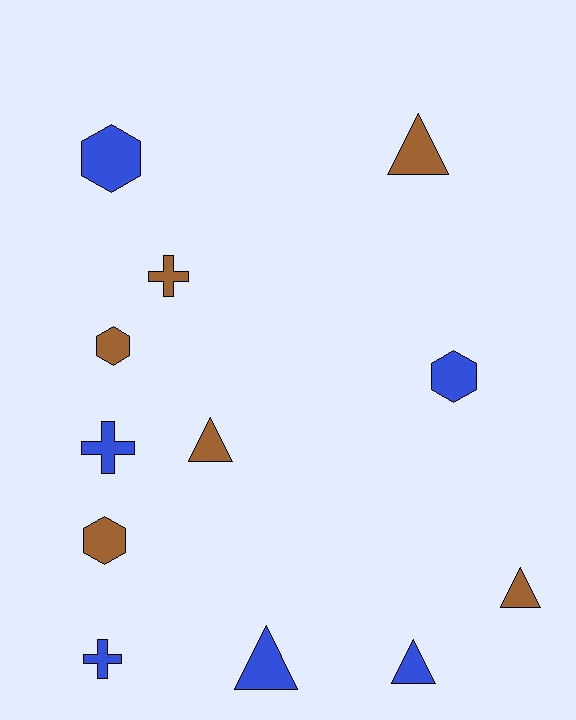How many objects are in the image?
There are 12 objects.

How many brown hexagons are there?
There are 2 brown hexagons.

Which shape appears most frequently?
Triangle, with 5 objects.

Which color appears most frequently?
Brown, with 6 objects.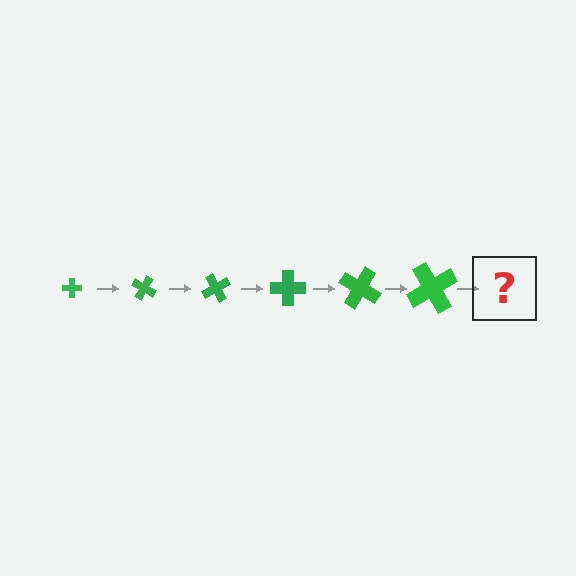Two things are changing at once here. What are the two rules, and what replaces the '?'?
The two rules are that the cross grows larger each step and it rotates 30 degrees each step. The '?' should be a cross, larger than the previous one and rotated 180 degrees from the start.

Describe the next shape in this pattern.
It should be a cross, larger than the previous one and rotated 180 degrees from the start.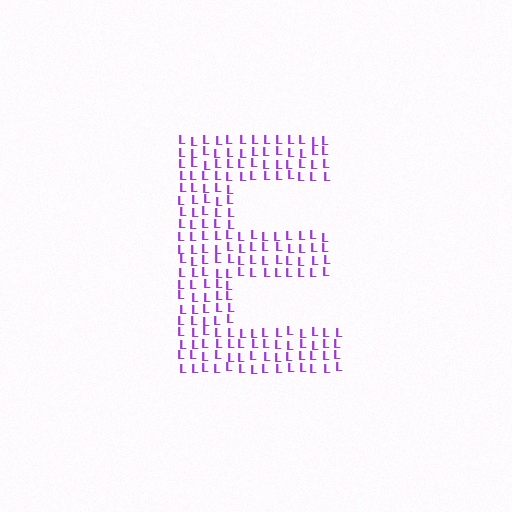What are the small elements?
The small elements are letter L's.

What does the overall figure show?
The overall figure shows the letter E.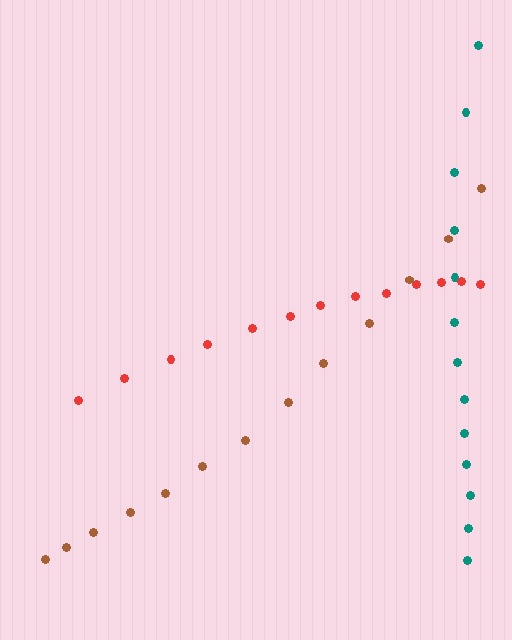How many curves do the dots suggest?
There are 3 distinct paths.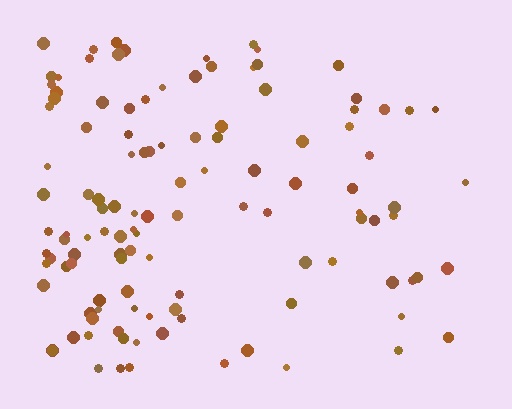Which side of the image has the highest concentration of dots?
The left.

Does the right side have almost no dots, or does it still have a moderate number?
Still a moderate number, just noticeably fewer than the left.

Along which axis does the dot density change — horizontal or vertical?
Horizontal.